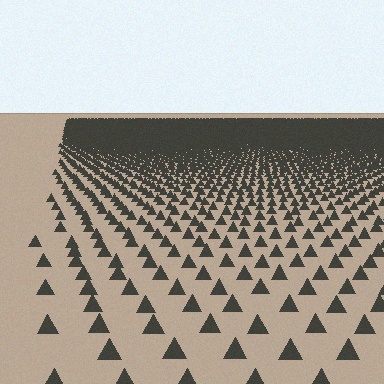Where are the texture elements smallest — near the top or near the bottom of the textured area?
Near the top.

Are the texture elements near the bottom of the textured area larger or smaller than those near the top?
Larger. Near the bottom, elements are closer to the viewer and appear at a bigger on-screen size.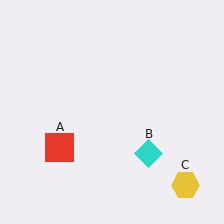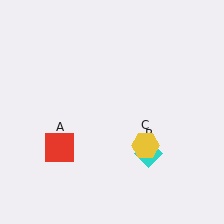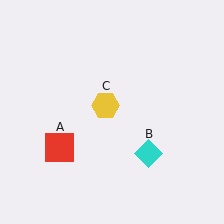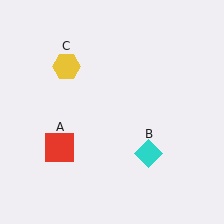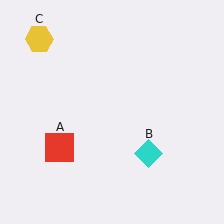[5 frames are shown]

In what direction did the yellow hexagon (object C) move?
The yellow hexagon (object C) moved up and to the left.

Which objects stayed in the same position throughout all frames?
Red square (object A) and cyan diamond (object B) remained stationary.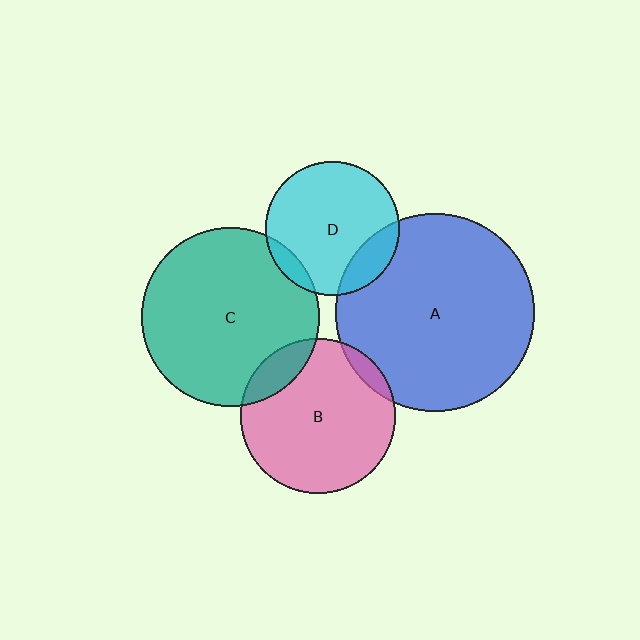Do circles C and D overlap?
Yes.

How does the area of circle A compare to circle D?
Approximately 2.2 times.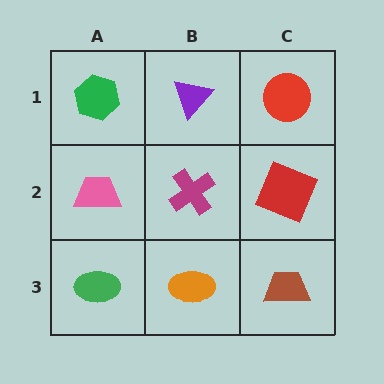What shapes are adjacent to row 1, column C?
A red square (row 2, column C), a purple triangle (row 1, column B).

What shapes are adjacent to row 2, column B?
A purple triangle (row 1, column B), an orange ellipse (row 3, column B), a pink trapezoid (row 2, column A), a red square (row 2, column C).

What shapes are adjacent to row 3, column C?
A red square (row 2, column C), an orange ellipse (row 3, column B).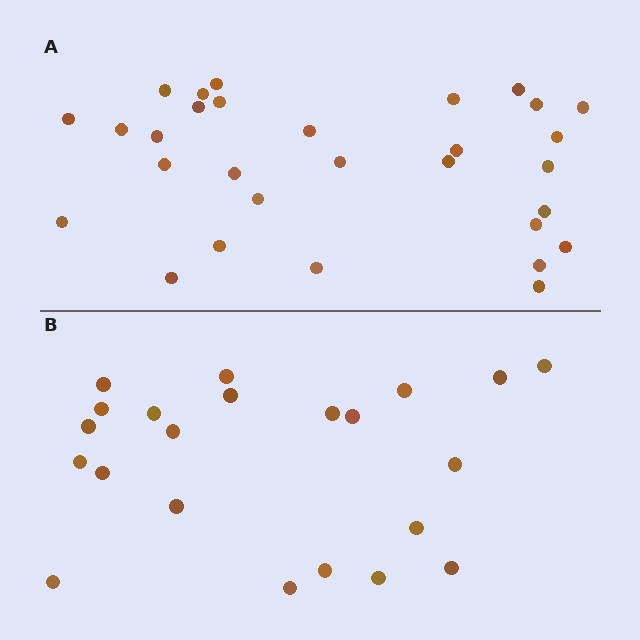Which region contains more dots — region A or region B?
Region A (the top region) has more dots.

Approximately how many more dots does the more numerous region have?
Region A has roughly 8 or so more dots than region B.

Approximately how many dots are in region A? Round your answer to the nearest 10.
About 30 dots.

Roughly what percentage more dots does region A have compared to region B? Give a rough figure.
About 35% more.